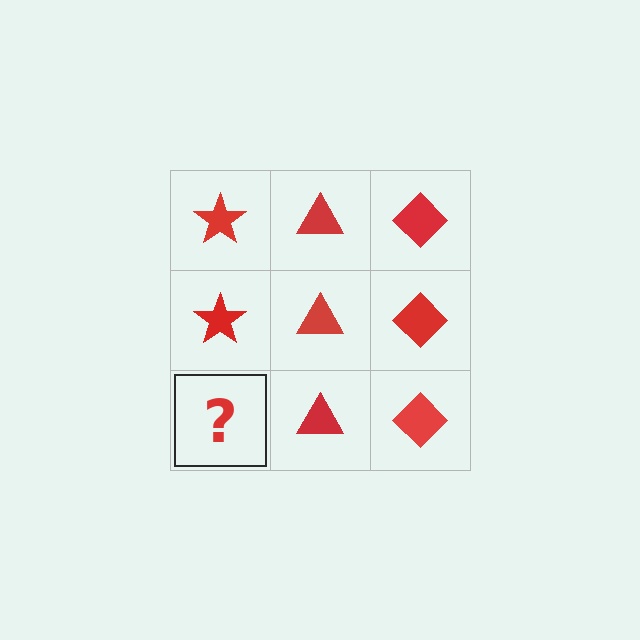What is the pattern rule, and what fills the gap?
The rule is that each column has a consistent shape. The gap should be filled with a red star.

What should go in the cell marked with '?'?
The missing cell should contain a red star.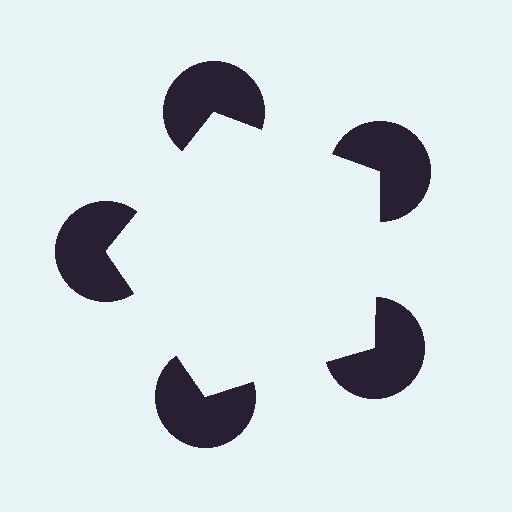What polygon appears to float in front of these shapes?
An illusory pentagon — its edges are inferred from the aligned wedge cuts in the pac-man discs, not physically drawn.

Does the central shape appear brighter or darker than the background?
It typically appears slightly brighter than the background, even though no actual brightness change is drawn.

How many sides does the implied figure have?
5 sides.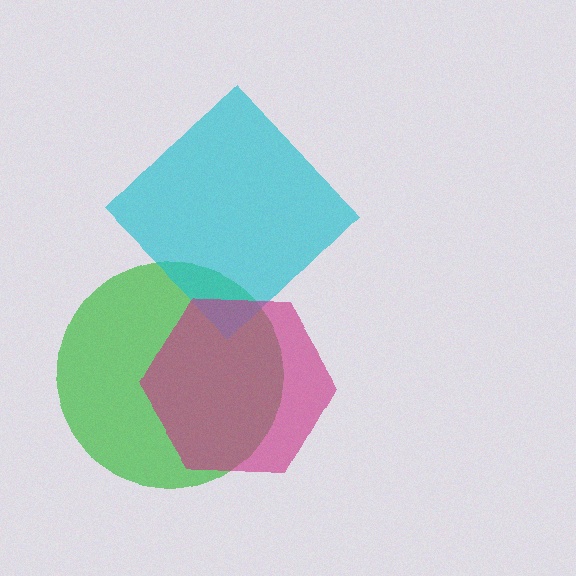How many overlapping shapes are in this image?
There are 3 overlapping shapes in the image.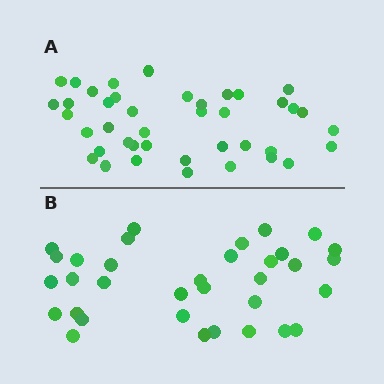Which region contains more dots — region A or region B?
Region A (the top region) has more dots.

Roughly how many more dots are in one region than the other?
Region A has roughly 8 or so more dots than region B.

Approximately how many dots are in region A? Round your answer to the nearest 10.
About 40 dots. (The exact count is 41, which rounds to 40.)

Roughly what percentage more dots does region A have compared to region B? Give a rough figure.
About 20% more.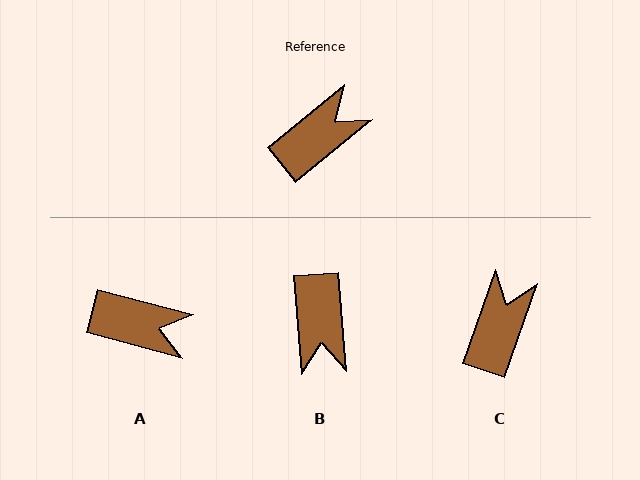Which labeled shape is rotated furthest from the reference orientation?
B, about 125 degrees away.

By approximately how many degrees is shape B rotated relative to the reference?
Approximately 125 degrees clockwise.